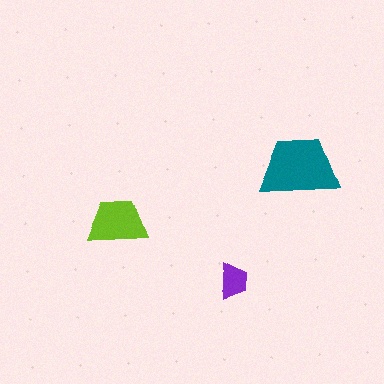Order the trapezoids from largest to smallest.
the teal one, the lime one, the purple one.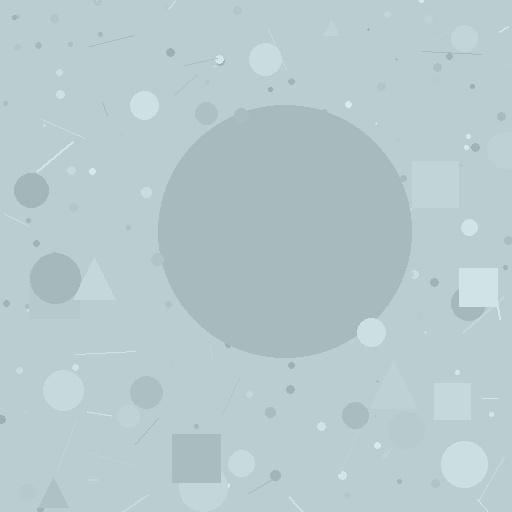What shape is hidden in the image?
A circle is hidden in the image.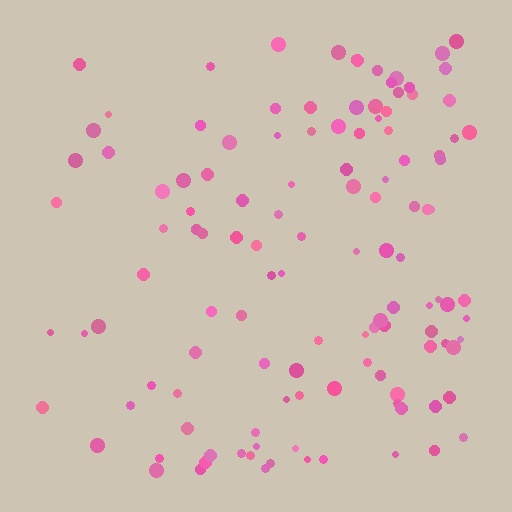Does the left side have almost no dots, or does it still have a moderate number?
Still a moderate number, just noticeably fewer than the right.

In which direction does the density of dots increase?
From left to right, with the right side densest.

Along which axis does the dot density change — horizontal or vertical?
Horizontal.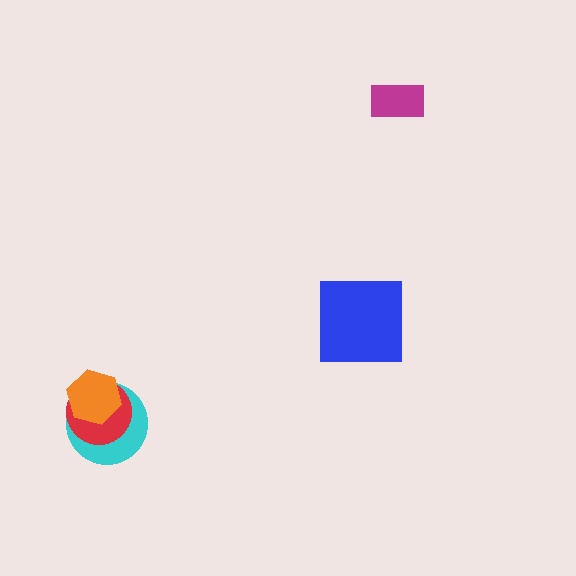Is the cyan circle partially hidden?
Yes, it is partially covered by another shape.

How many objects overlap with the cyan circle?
2 objects overlap with the cyan circle.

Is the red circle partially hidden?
Yes, it is partially covered by another shape.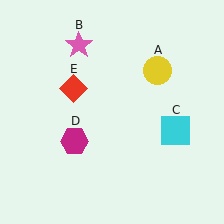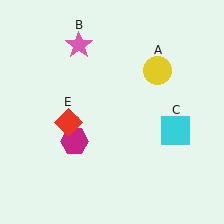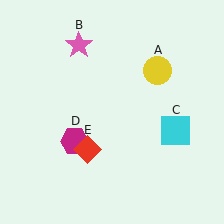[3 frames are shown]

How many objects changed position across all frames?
1 object changed position: red diamond (object E).